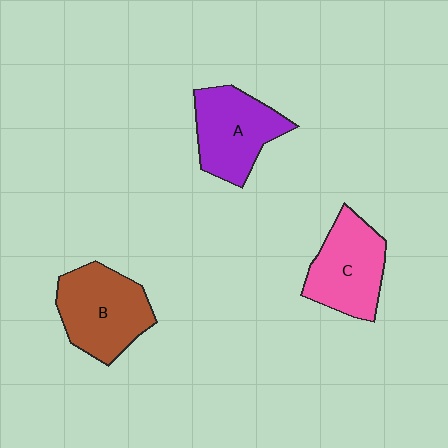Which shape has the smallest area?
Shape C (pink).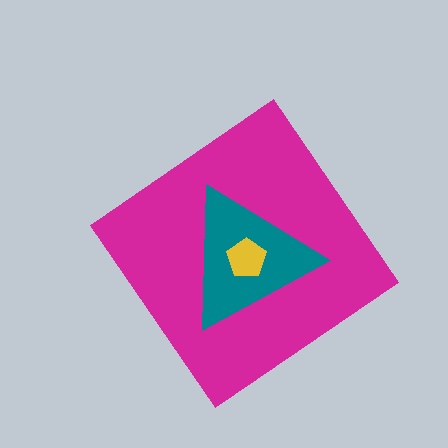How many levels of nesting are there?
3.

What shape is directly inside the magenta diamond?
The teal triangle.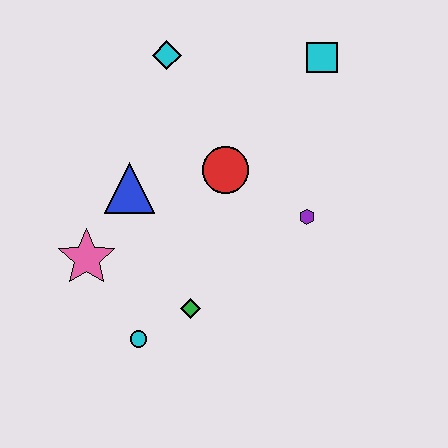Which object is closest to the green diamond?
The cyan circle is closest to the green diamond.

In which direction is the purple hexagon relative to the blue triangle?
The purple hexagon is to the right of the blue triangle.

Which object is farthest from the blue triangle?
The cyan square is farthest from the blue triangle.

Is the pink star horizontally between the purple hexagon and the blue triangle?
No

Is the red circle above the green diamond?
Yes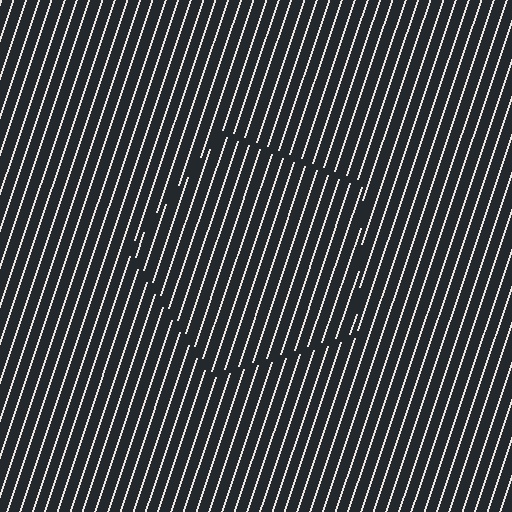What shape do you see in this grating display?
An illusory pentagon. The interior of the shape contains the same grating, shifted by half a period — the contour is defined by the phase discontinuity where line-ends from the inner and outer gratings abut.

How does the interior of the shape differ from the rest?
The interior of the shape contains the same grating, shifted by half a period — the contour is defined by the phase discontinuity where line-ends from the inner and outer gratings abut.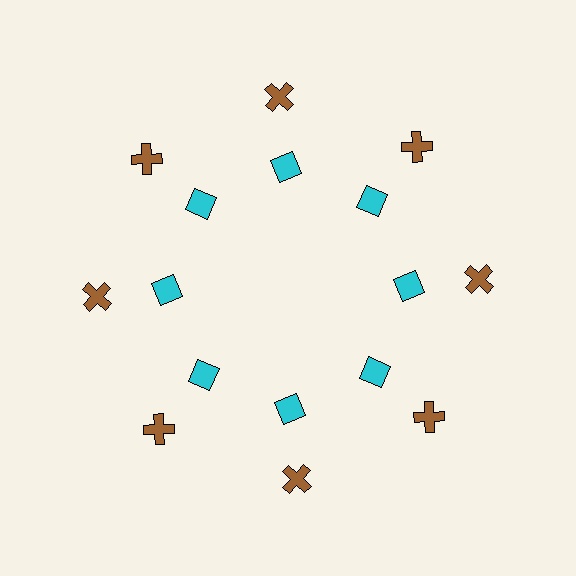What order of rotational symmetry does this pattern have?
This pattern has 8-fold rotational symmetry.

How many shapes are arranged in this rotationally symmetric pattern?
There are 16 shapes, arranged in 8 groups of 2.